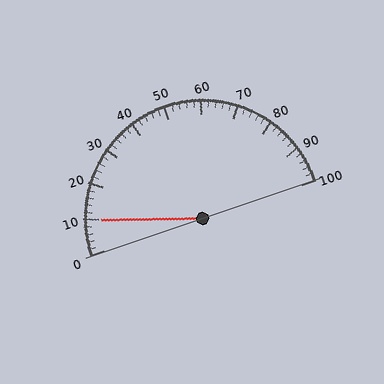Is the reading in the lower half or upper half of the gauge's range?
The reading is in the lower half of the range (0 to 100).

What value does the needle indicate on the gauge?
The needle indicates approximately 10.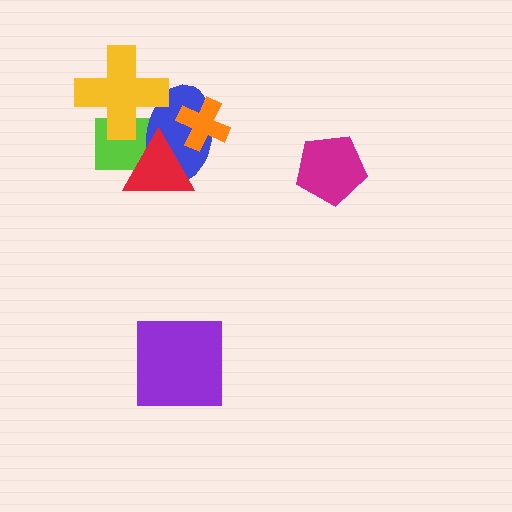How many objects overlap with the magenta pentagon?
0 objects overlap with the magenta pentagon.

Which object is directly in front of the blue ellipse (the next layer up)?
The orange cross is directly in front of the blue ellipse.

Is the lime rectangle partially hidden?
Yes, it is partially covered by another shape.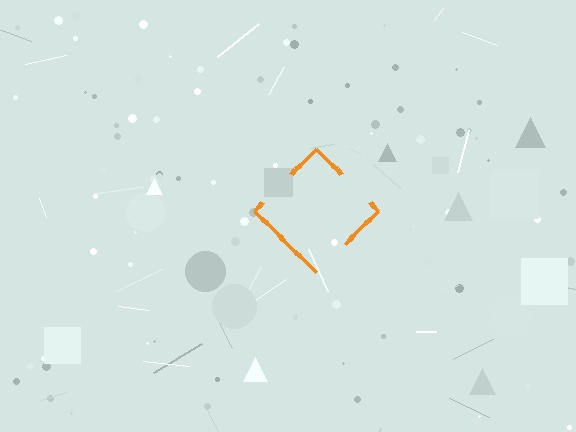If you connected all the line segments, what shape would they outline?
They would outline a diamond.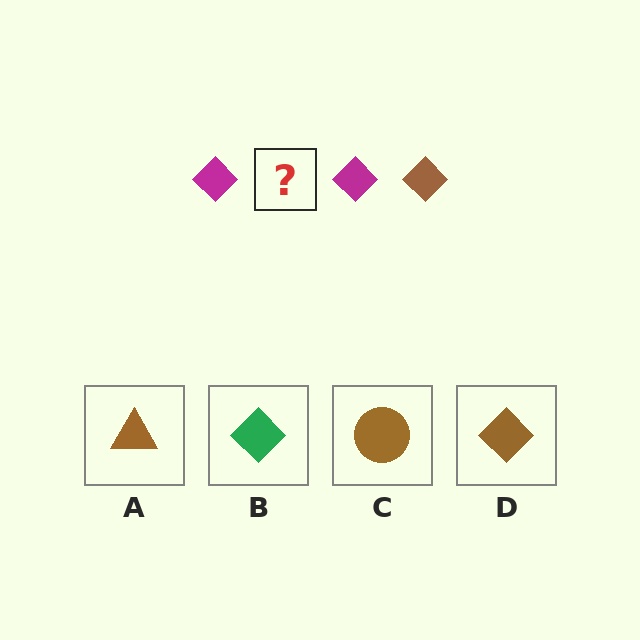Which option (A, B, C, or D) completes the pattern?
D.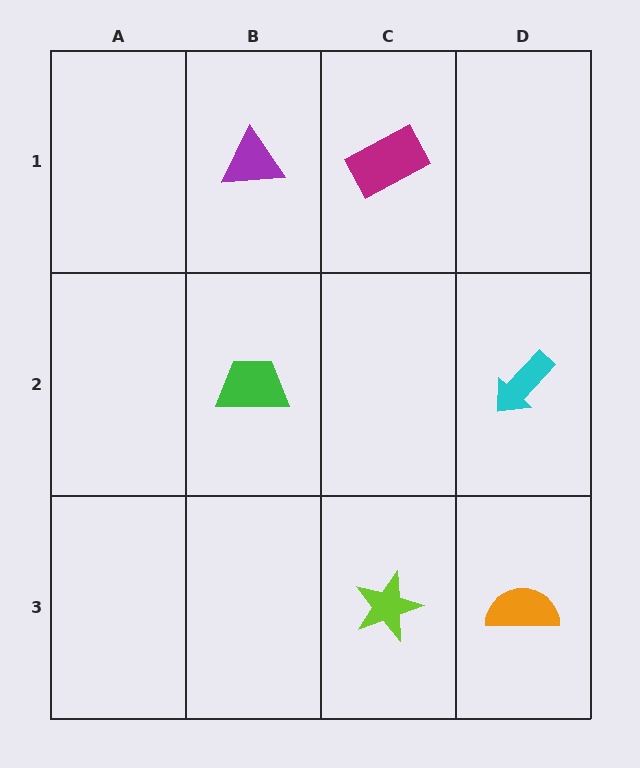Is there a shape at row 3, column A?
No, that cell is empty.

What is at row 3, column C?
A lime star.